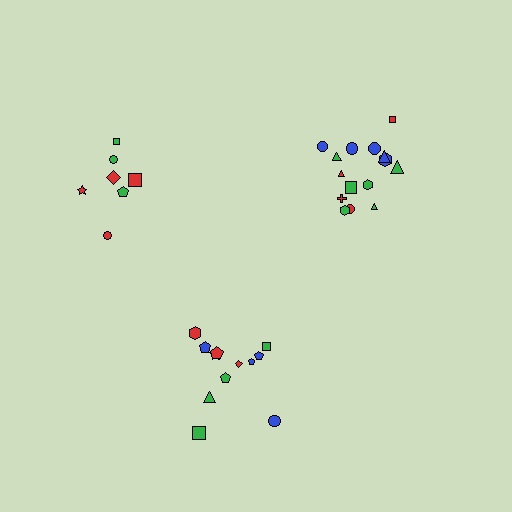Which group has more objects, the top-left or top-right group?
The top-right group.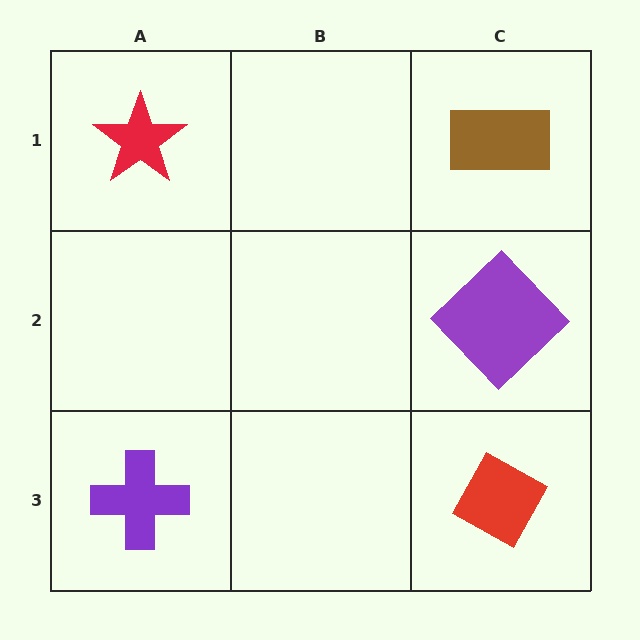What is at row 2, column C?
A purple diamond.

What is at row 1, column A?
A red star.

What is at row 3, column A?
A purple cross.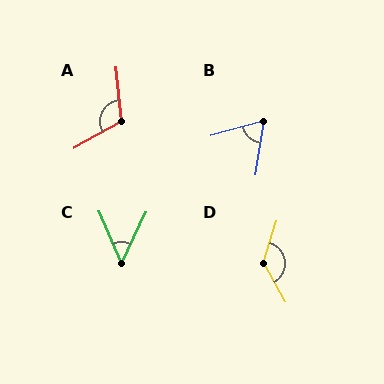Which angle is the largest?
D, at approximately 132 degrees.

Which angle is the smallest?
C, at approximately 48 degrees.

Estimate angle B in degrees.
Approximately 66 degrees.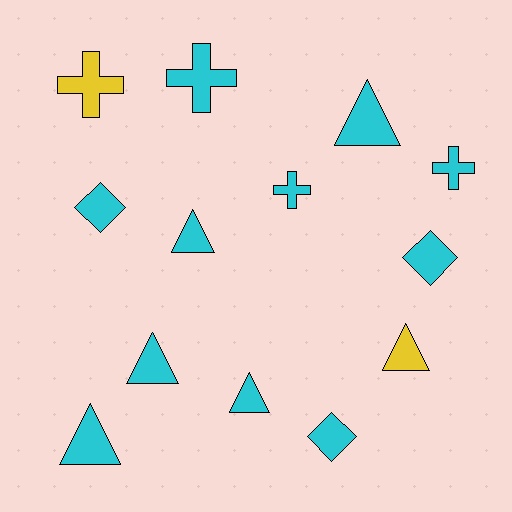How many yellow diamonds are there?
There are no yellow diamonds.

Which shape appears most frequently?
Triangle, with 6 objects.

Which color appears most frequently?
Cyan, with 11 objects.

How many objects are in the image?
There are 13 objects.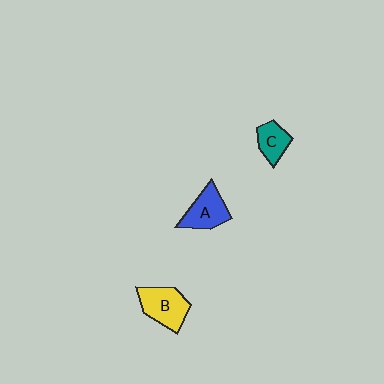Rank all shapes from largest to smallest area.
From largest to smallest: B (yellow), A (blue), C (teal).